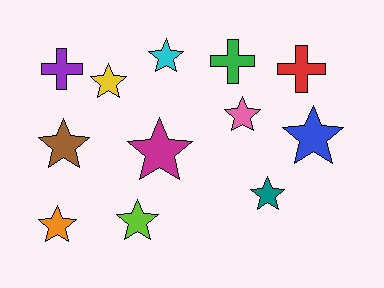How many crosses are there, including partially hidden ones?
There are 3 crosses.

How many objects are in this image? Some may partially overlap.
There are 12 objects.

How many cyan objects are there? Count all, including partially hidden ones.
There is 1 cyan object.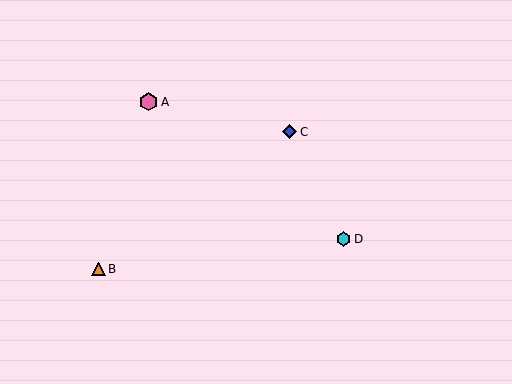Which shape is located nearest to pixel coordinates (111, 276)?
The orange triangle (labeled B) at (98, 269) is nearest to that location.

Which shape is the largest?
The pink hexagon (labeled A) is the largest.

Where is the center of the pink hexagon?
The center of the pink hexagon is at (149, 102).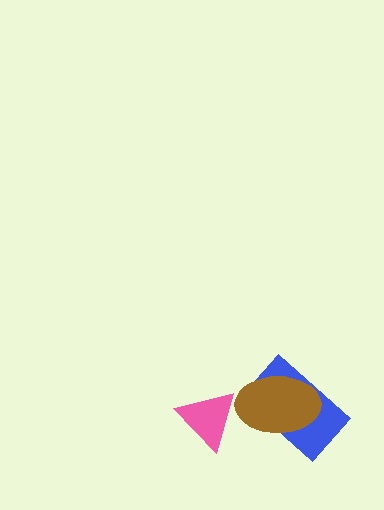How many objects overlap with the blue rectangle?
1 object overlaps with the blue rectangle.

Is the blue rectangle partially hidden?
Yes, it is partially covered by another shape.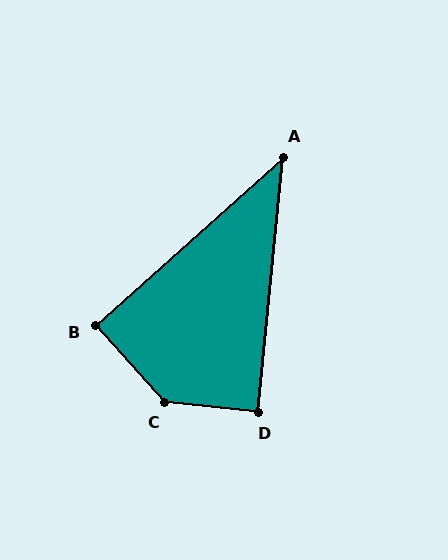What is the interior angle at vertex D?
Approximately 90 degrees (approximately right).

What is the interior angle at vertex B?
Approximately 90 degrees (approximately right).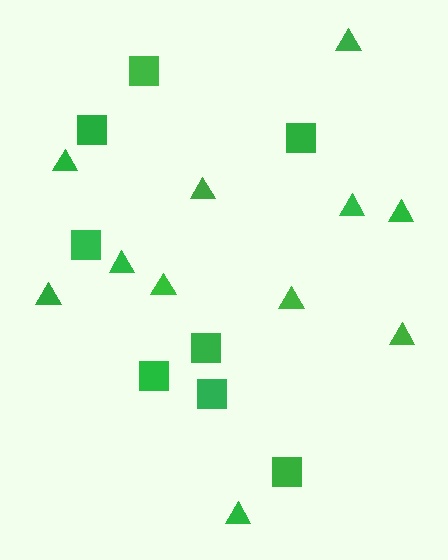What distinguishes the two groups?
There are 2 groups: one group of squares (8) and one group of triangles (11).